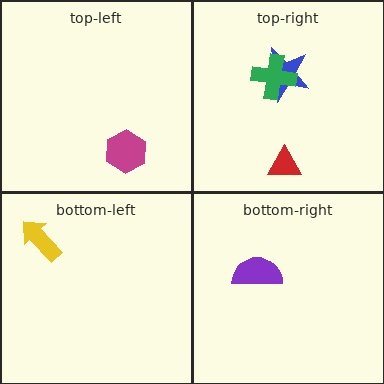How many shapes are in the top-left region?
1.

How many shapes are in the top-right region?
3.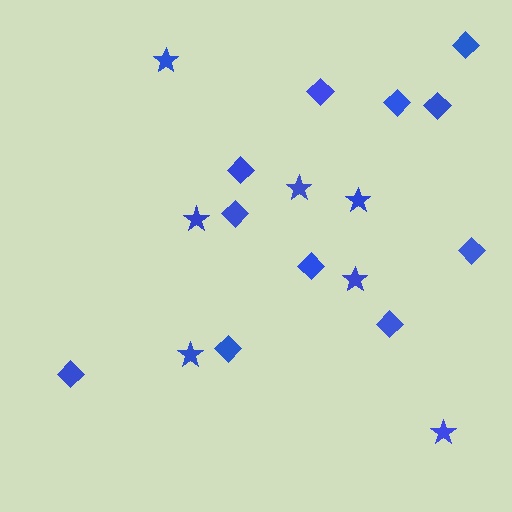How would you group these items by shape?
There are 2 groups: one group of stars (7) and one group of diamonds (11).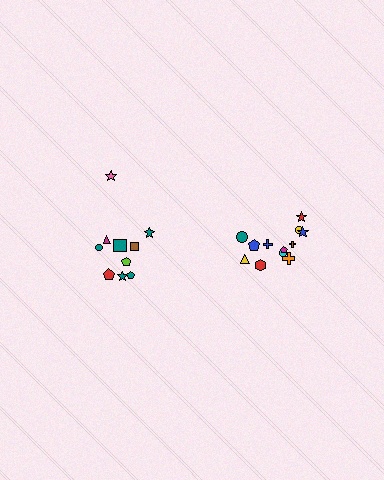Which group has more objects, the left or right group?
The right group.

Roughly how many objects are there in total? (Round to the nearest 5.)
Roughly 20 objects in total.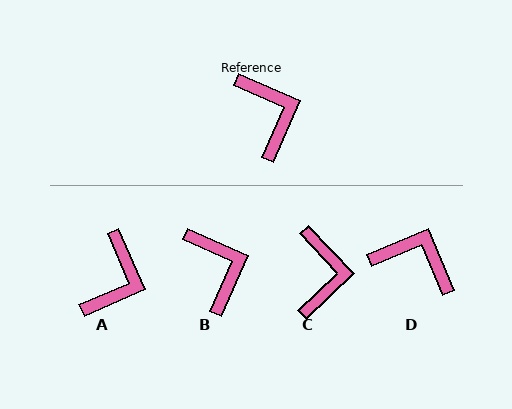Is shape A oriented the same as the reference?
No, it is off by about 43 degrees.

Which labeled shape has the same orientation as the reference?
B.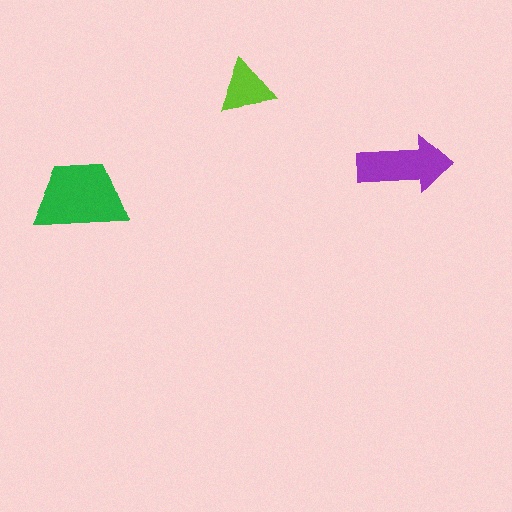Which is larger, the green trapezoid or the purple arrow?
The green trapezoid.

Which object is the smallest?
The lime triangle.